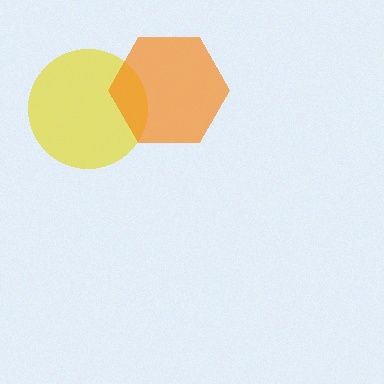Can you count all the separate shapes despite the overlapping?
Yes, there are 2 separate shapes.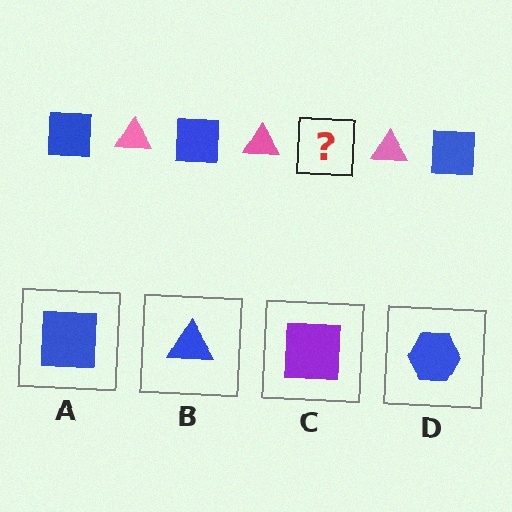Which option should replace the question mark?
Option A.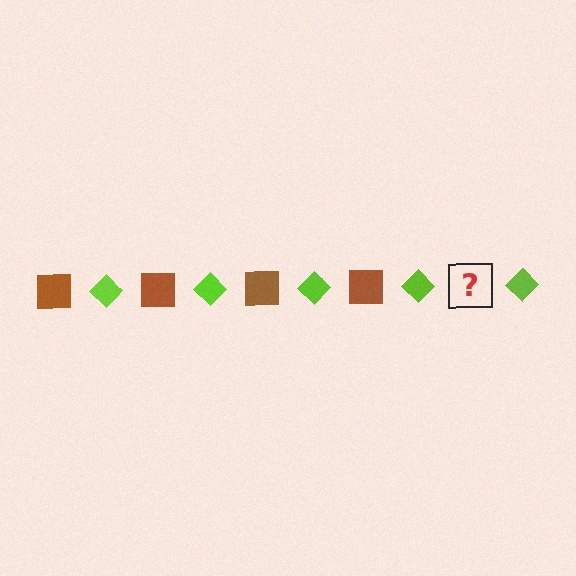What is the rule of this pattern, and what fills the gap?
The rule is that the pattern alternates between brown square and lime diamond. The gap should be filled with a brown square.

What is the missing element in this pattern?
The missing element is a brown square.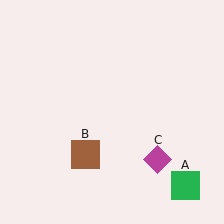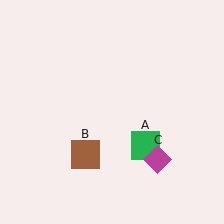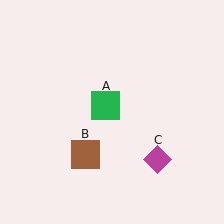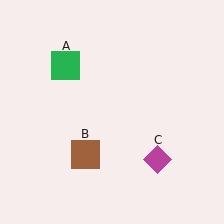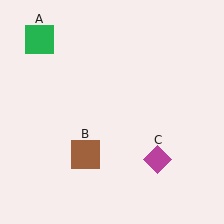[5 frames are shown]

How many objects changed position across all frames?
1 object changed position: green square (object A).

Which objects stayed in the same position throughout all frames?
Brown square (object B) and magenta diamond (object C) remained stationary.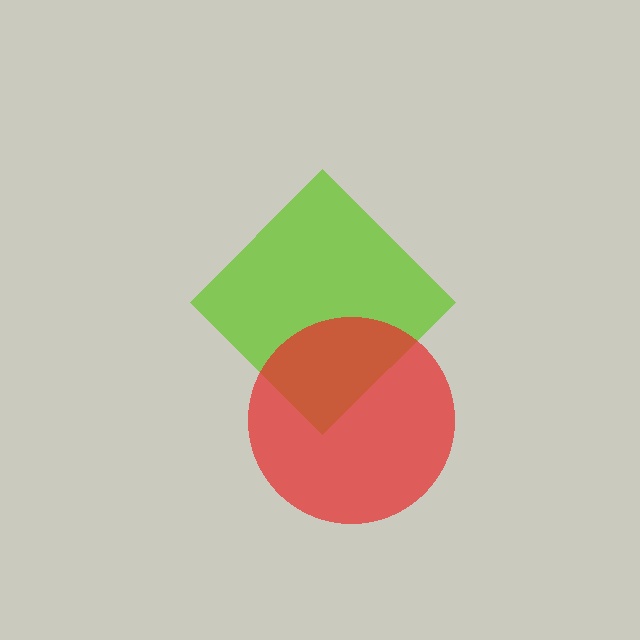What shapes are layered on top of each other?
The layered shapes are: a lime diamond, a red circle.